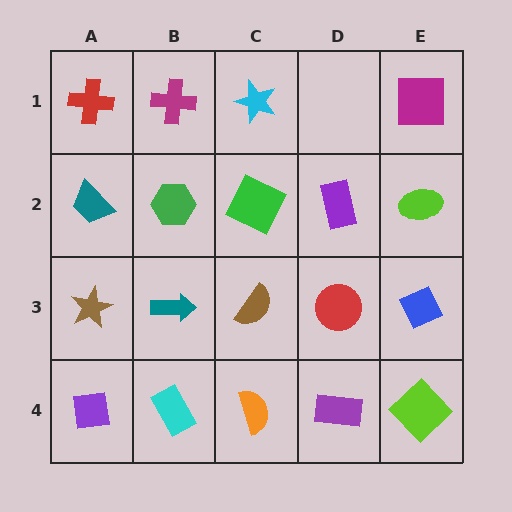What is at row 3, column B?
A teal arrow.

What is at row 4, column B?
A cyan rectangle.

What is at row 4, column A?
A purple square.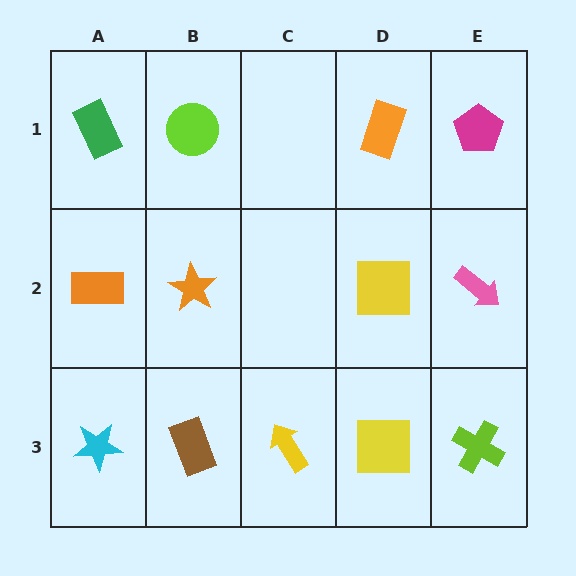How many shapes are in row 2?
4 shapes.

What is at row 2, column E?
A pink arrow.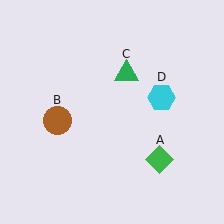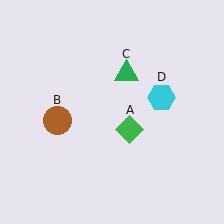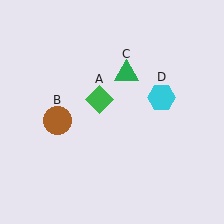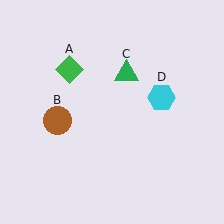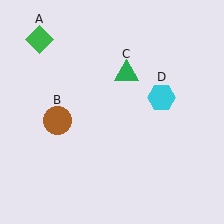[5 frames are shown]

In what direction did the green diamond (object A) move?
The green diamond (object A) moved up and to the left.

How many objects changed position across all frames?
1 object changed position: green diamond (object A).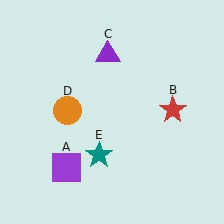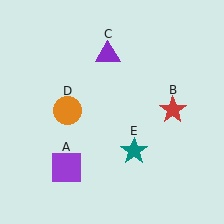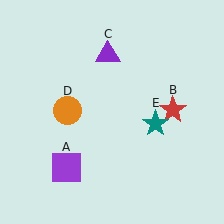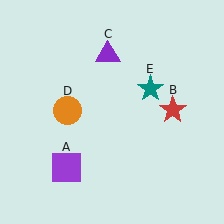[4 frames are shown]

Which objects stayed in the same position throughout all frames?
Purple square (object A) and red star (object B) and purple triangle (object C) and orange circle (object D) remained stationary.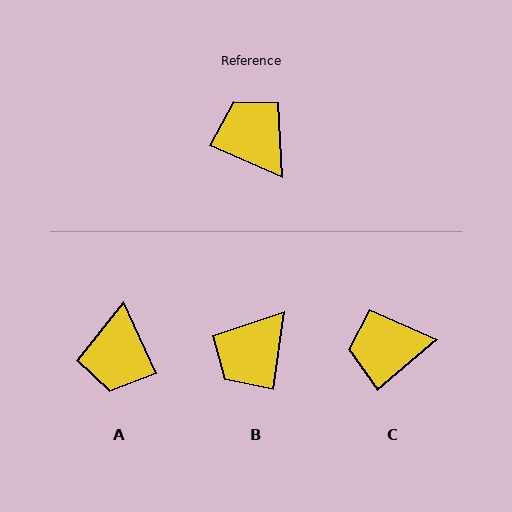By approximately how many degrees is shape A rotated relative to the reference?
Approximately 138 degrees counter-clockwise.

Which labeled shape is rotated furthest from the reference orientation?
A, about 138 degrees away.